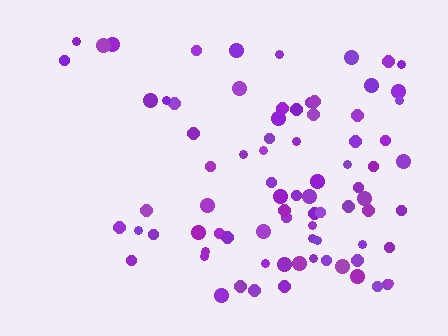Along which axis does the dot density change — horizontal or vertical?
Horizontal.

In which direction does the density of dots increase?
From left to right, with the right side densest.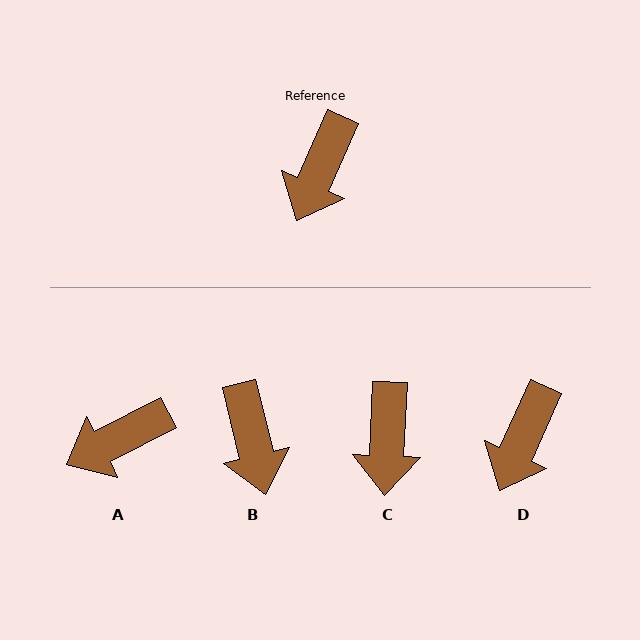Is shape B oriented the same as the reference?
No, it is off by about 38 degrees.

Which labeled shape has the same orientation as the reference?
D.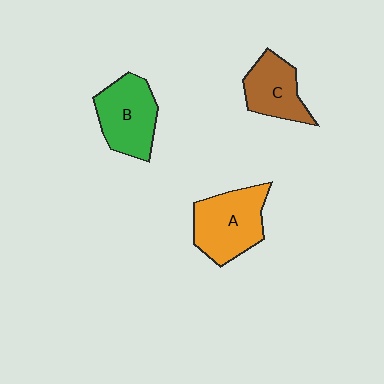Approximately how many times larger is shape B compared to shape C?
Approximately 1.3 times.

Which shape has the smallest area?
Shape C (brown).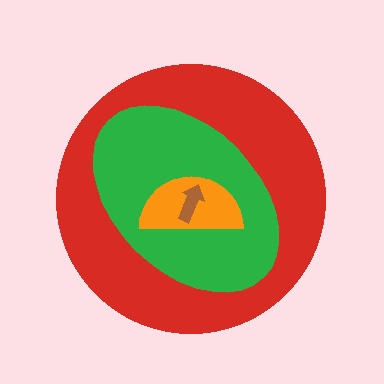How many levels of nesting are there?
4.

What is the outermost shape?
The red circle.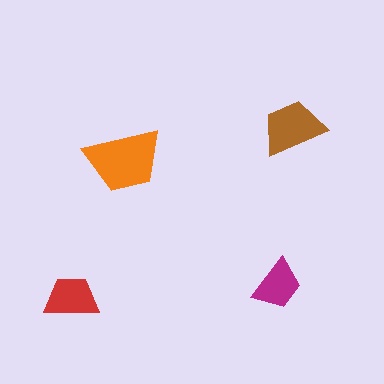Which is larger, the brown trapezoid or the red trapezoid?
The brown one.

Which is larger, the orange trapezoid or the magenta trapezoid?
The orange one.